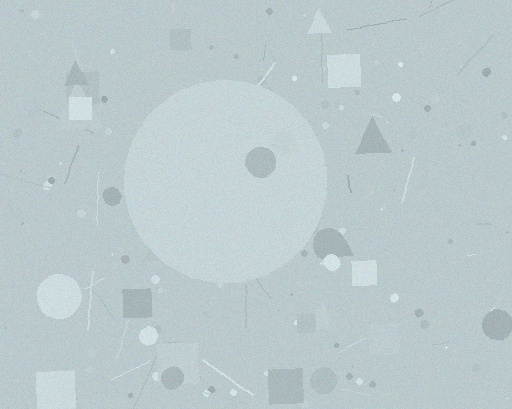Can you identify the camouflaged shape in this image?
The camouflaged shape is a circle.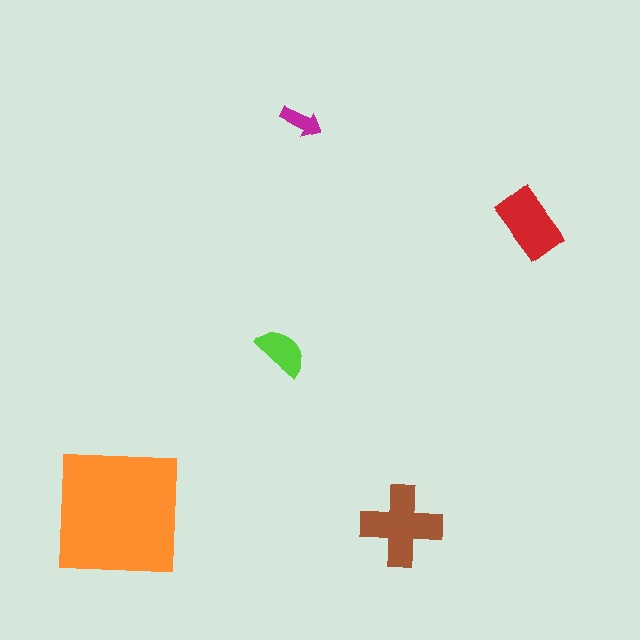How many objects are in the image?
There are 5 objects in the image.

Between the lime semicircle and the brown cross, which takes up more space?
The brown cross.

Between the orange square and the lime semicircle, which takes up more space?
The orange square.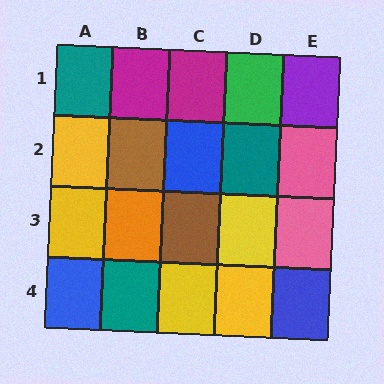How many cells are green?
1 cell is green.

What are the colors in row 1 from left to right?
Teal, magenta, magenta, green, purple.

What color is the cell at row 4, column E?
Blue.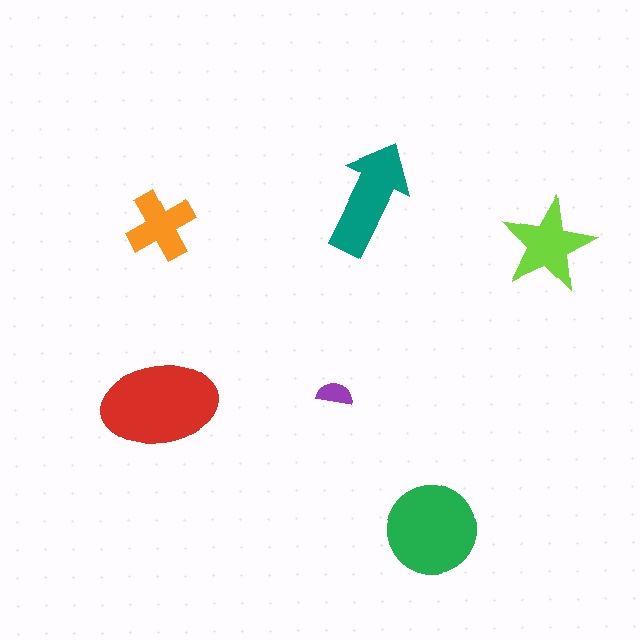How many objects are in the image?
There are 6 objects in the image.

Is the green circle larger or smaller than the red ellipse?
Smaller.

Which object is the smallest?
The purple semicircle.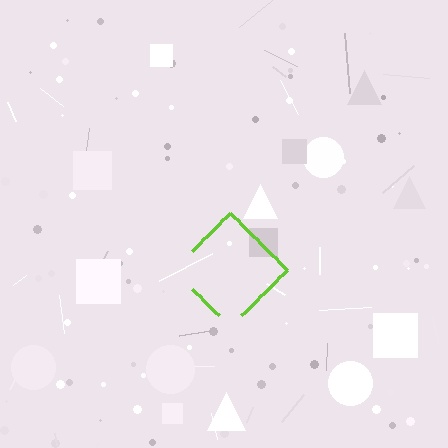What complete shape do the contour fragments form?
The contour fragments form a diamond.